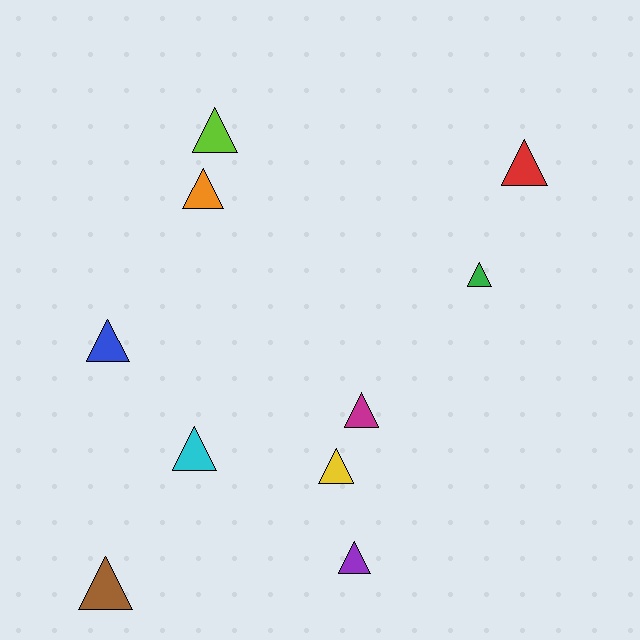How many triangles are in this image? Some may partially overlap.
There are 10 triangles.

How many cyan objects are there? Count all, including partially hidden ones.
There is 1 cyan object.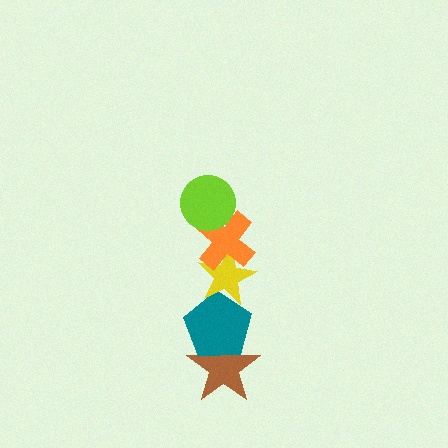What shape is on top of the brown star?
The teal pentagon is on top of the brown star.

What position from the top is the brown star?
The brown star is 5th from the top.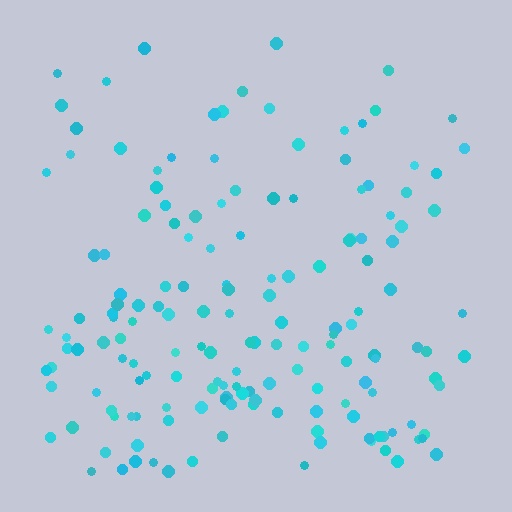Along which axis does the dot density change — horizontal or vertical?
Vertical.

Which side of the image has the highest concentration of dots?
The bottom.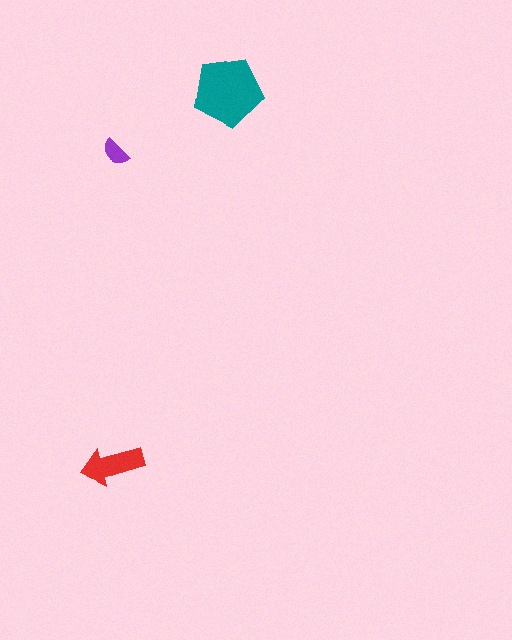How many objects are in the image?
There are 3 objects in the image.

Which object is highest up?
The teal pentagon is topmost.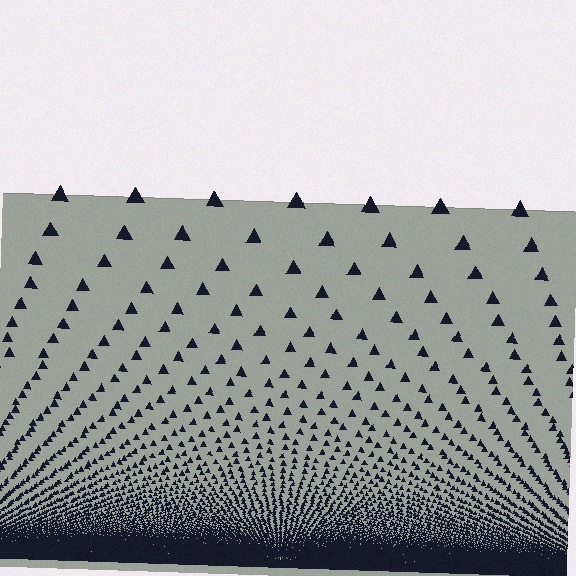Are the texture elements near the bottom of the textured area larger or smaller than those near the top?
Smaller. The gradient is inverted — elements near the bottom are smaller and denser.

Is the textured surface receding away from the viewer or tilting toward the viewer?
The surface appears to tilt toward the viewer. Texture elements get larger and sparser toward the top.